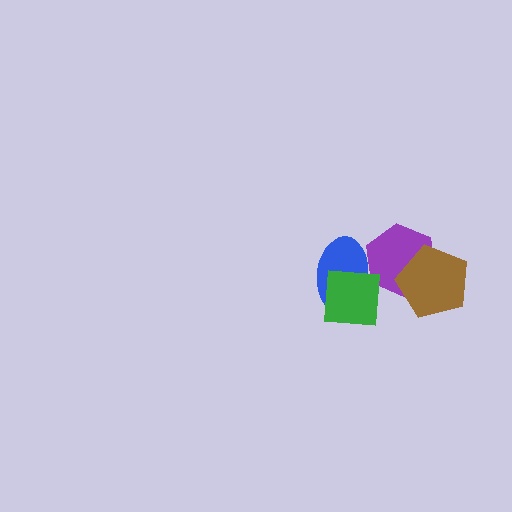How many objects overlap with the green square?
1 object overlaps with the green square.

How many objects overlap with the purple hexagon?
2 objects overlap with the purple hexagon.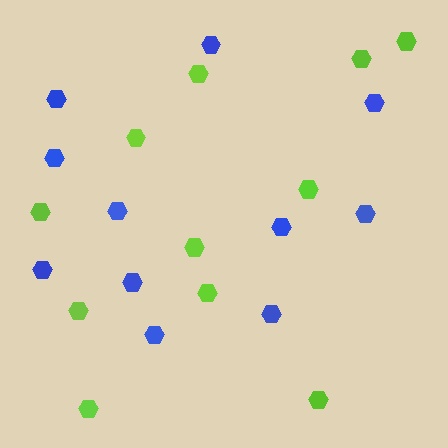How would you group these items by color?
There are 2 groups: one group of blue hexagons (11) and one group of lime hexagons (11).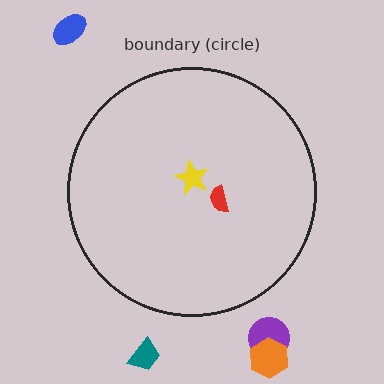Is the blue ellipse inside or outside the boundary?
Outside.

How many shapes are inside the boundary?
2 inside, 4 outside.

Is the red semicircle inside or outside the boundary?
Inside.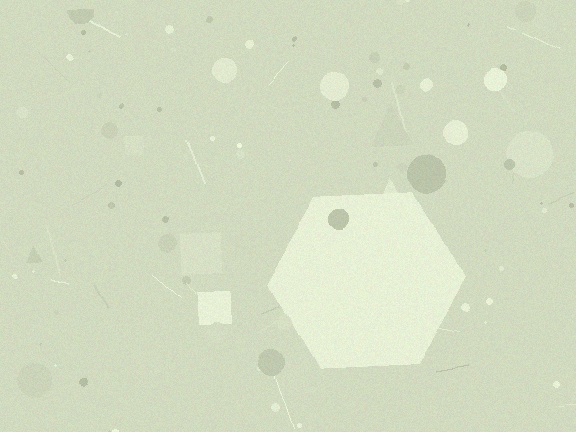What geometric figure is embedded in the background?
A hexagon is embedded in the background.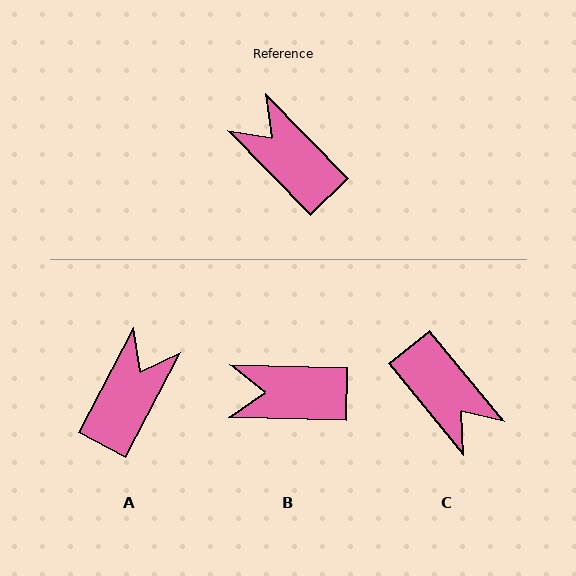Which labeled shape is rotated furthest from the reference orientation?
C, about 175 degrees away.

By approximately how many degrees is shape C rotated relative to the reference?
Approximately 175 degrees counter-clockwise.